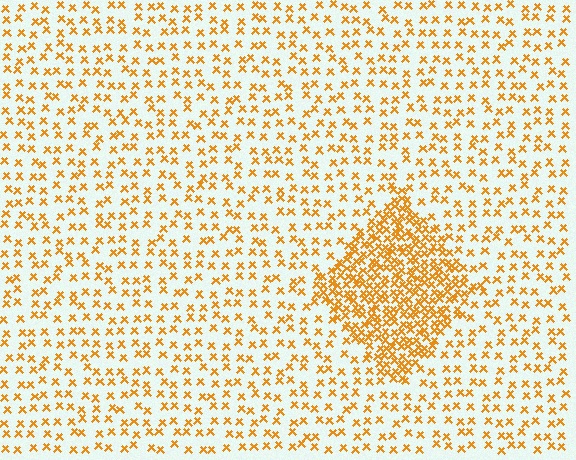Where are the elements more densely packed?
The elements are more densely packed inside the diamond boundary.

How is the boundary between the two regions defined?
The boundary is defined by a change in element density (approximately 2.8x ratio). All elements are the same color, size, and shape.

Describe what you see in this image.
The image contains small orange elements arranged at two different densities. A diamond-shaped region is visible where the elements are more densely packed than the surrounding area.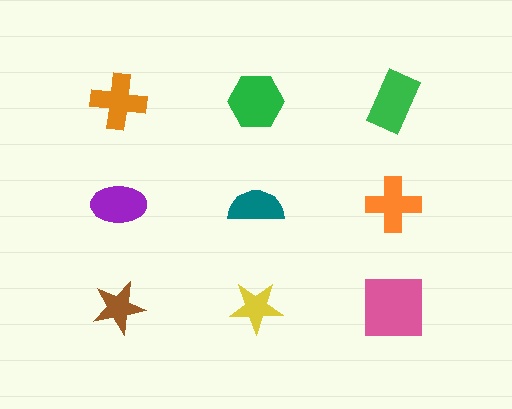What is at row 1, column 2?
A green hexagon.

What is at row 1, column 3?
A green rectangle.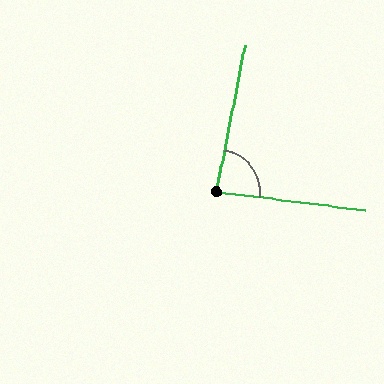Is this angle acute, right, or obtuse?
It is approximately a right angle.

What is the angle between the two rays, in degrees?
Approximately 86 degrees.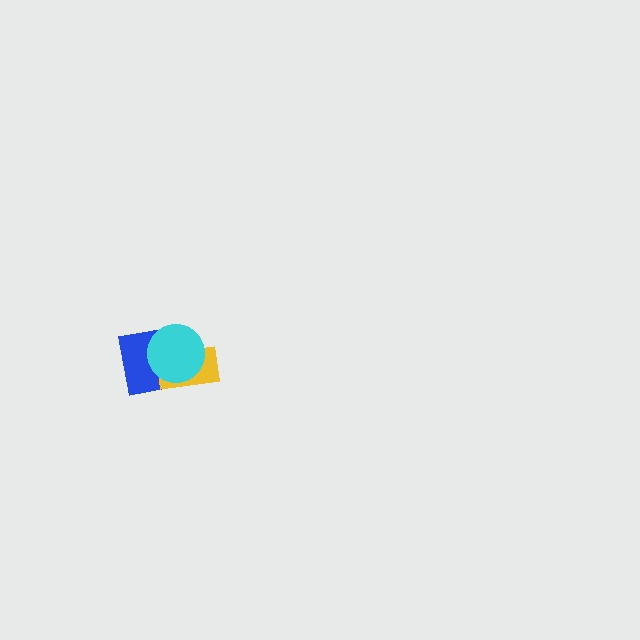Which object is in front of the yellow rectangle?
The cyan circle is in front of the yellow rectangle.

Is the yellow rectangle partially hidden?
Yes, it is partially covered by another shape.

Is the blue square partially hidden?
Yes, it is partially covered by another shape.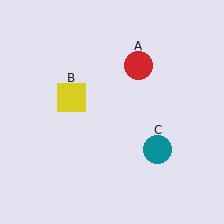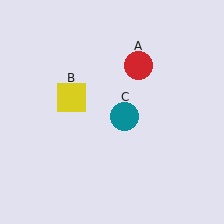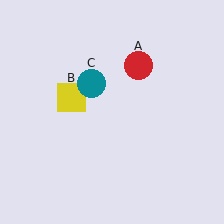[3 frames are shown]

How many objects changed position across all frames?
1 object changed position: teal circle (object C).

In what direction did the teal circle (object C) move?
The teal circle (object C) moved up and to the left.